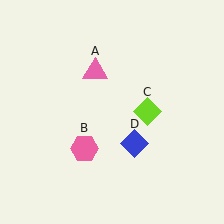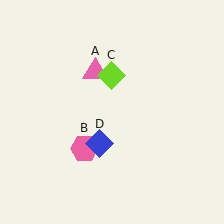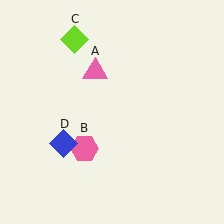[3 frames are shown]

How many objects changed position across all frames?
2 objects changed position: lime diamond (object C), blue diamond (object D).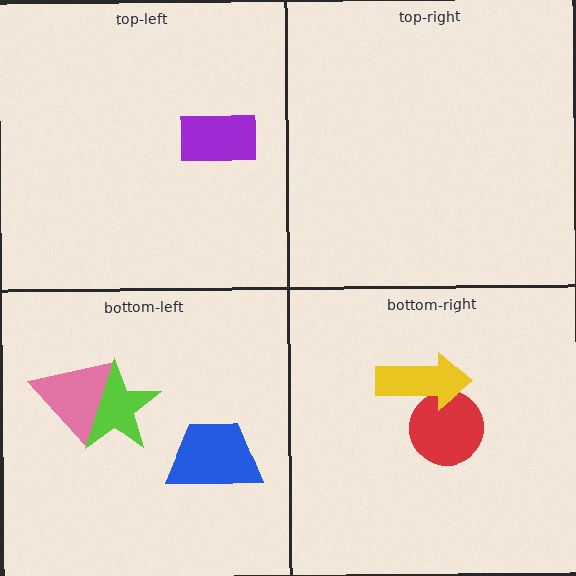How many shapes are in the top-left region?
1.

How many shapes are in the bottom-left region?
3.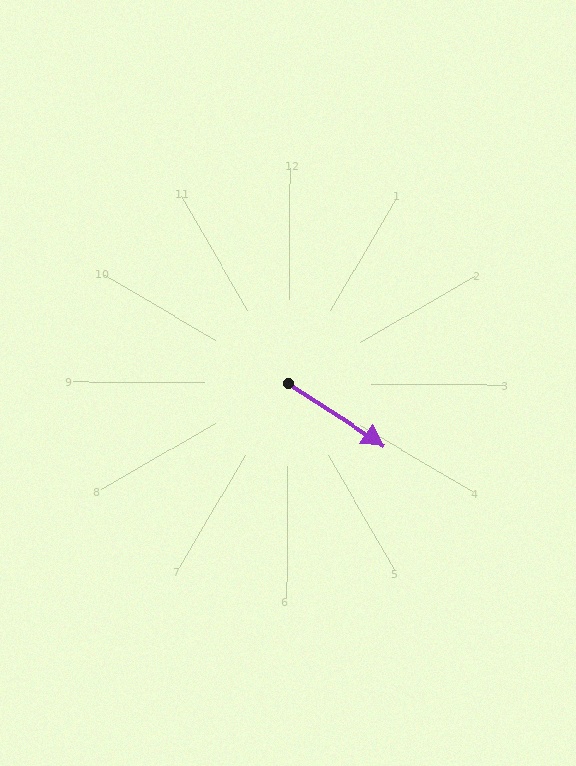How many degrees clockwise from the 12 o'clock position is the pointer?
Approximately 123 degrees.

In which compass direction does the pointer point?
Southeast.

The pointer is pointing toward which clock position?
Roughly 4 o'clock.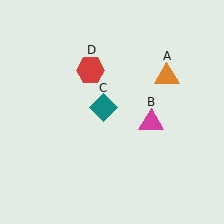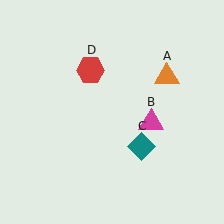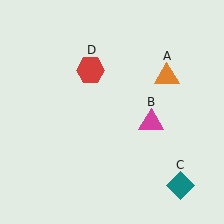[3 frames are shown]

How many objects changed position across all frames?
1 object changed position: teal diamond (object C).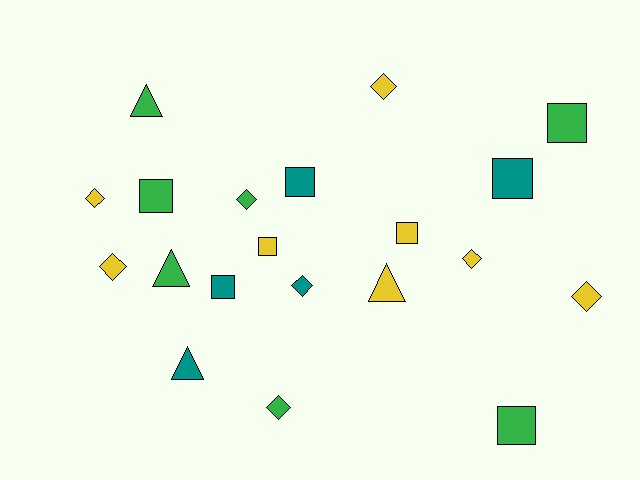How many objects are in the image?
There are 20 objects.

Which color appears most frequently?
Yellow, with 8 objects.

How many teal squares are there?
There are 3 teal squares.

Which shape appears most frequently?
Square, with 8 objects.